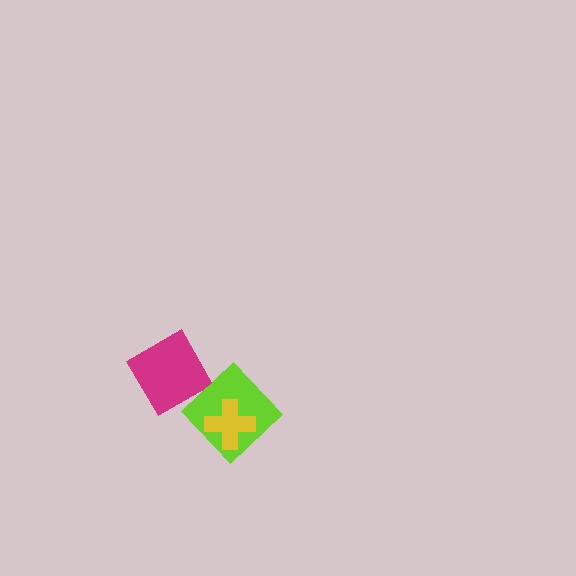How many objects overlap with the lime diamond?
1 object overlaps with the lime diamond.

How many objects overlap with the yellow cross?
1 object overlaps with the yellow cross.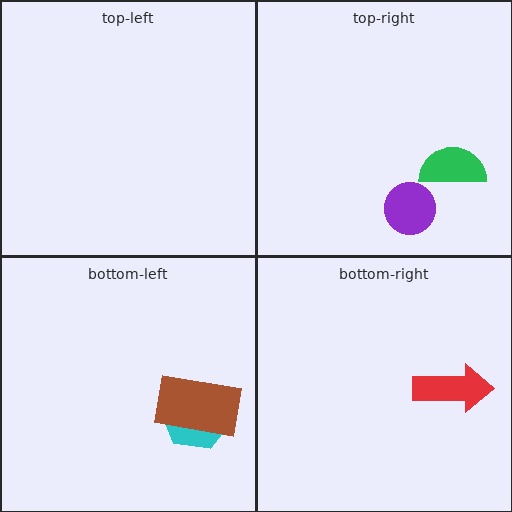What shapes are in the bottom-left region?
The cyan hexagon, the brown rectangle.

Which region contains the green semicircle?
The top-right region.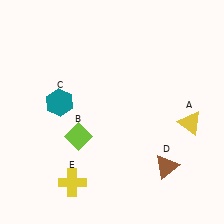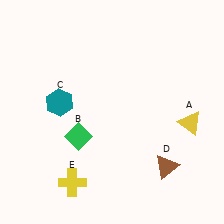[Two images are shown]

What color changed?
The diamond (B) changed from lime in Image 1 to green in Image 2.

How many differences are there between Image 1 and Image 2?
There is 1 difference between the two images.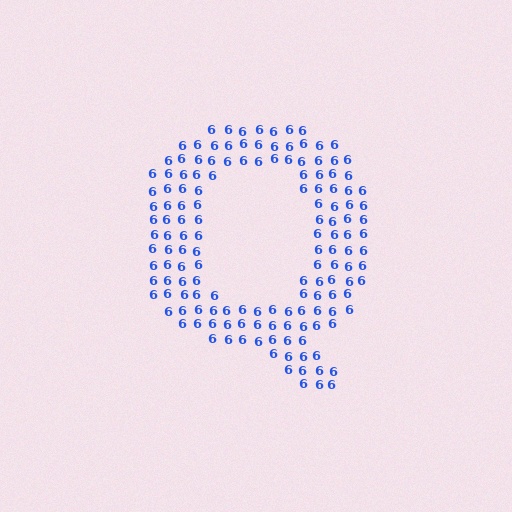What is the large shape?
The large shape is the letter Q.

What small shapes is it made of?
It is made of small digit 6's.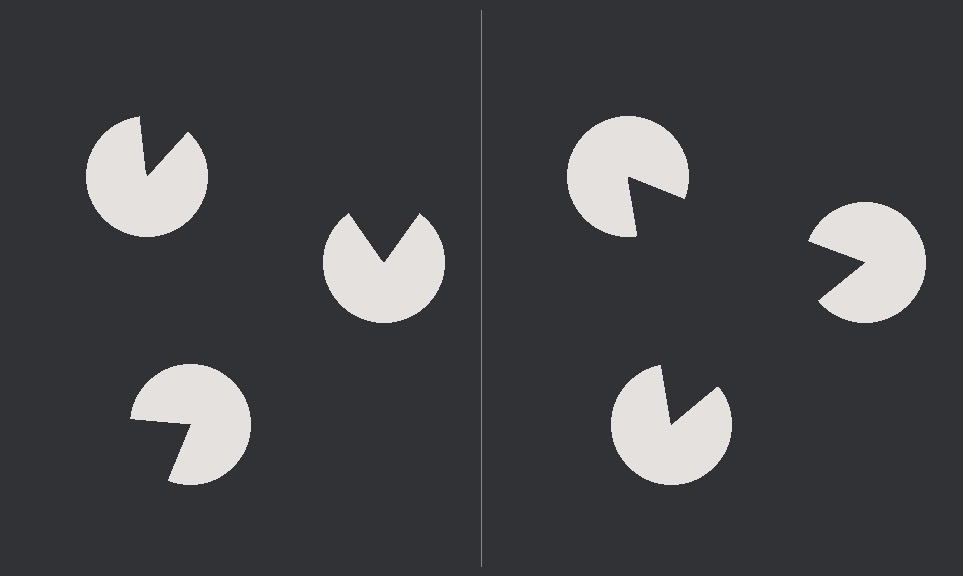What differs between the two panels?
The pac-man discs are positioned identically on both sides; only the wedge orientations differ. On the right they align to a triangle; on the left they are misaligned.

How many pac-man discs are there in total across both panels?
6 — 3 on each side.